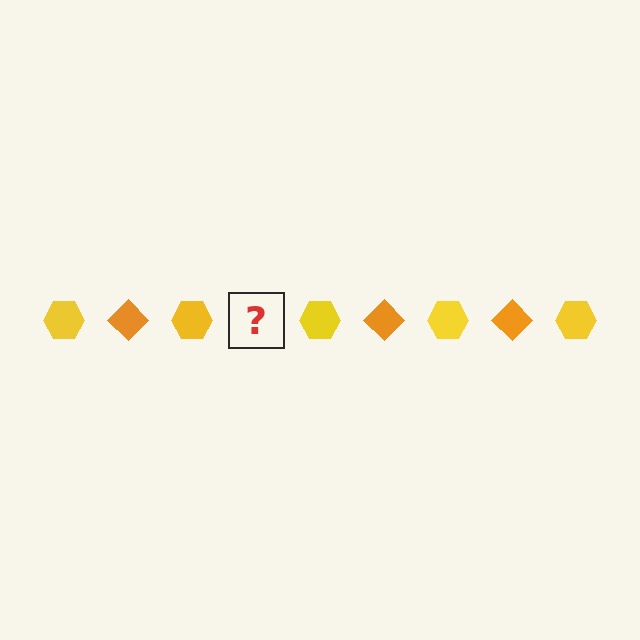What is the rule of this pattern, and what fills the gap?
The rule is that the pattern alternates between yellow hexagon and orange diamond. The gap should be filled with an orange diamond.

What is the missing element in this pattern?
The missing element is an orange diamond.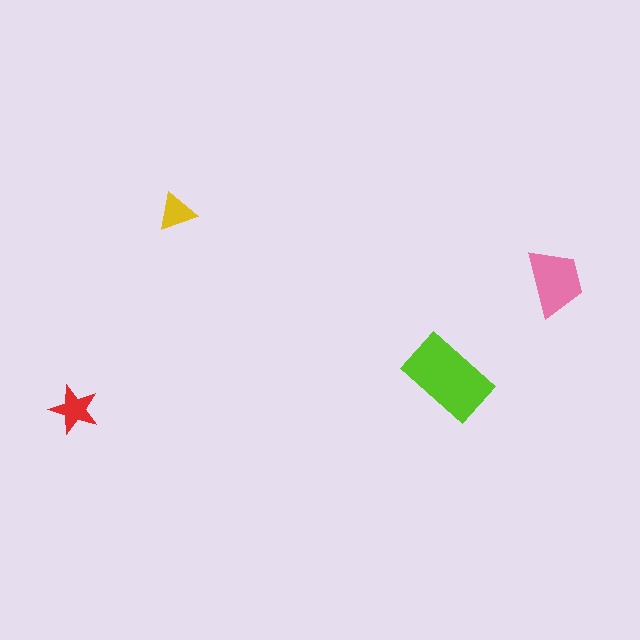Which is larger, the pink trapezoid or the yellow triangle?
The pink trapezoid.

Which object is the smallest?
The yellow triangle.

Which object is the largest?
The lime rectangle.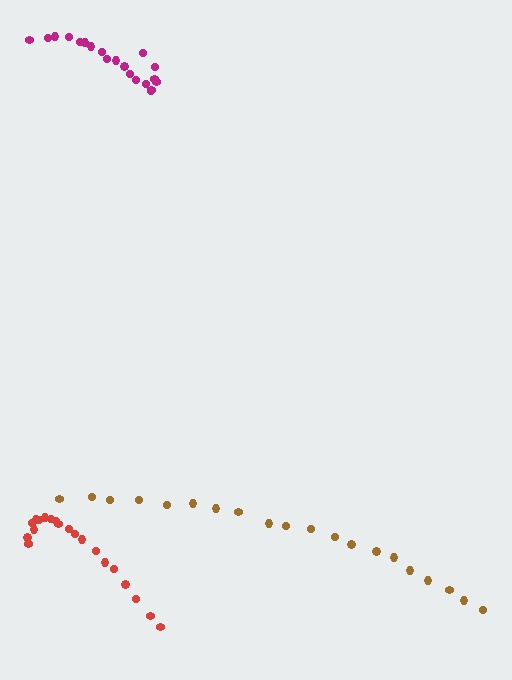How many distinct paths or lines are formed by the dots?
There are 3 distinct paths.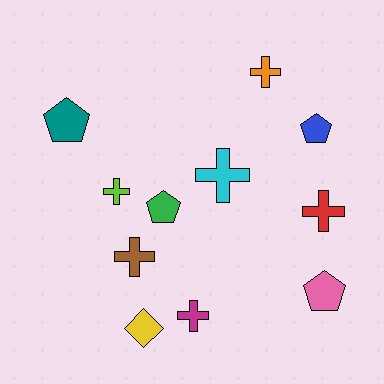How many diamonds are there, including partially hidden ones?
There is 1 diamond.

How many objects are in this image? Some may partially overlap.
There are 11 objects.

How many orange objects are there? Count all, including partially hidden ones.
There is 1 orange object.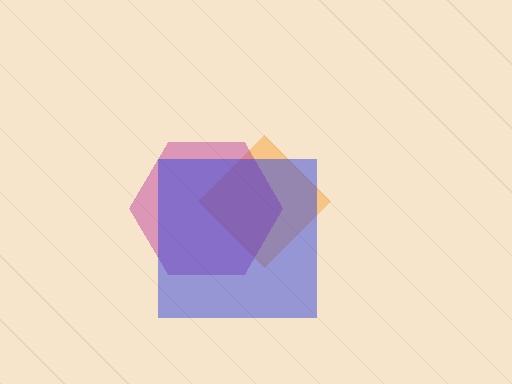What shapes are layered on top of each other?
The layered shapes are: an orange diamond, a magenta hexagon, a blue square.